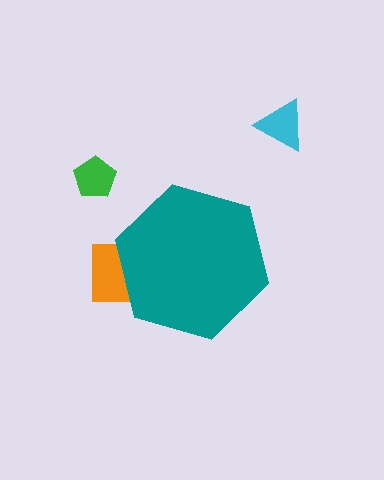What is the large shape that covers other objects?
A teal hexagon.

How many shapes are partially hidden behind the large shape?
1 shape is partially hidden.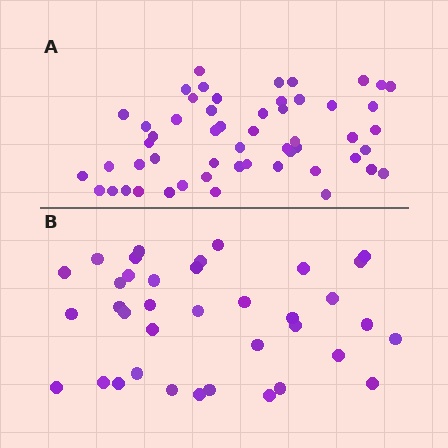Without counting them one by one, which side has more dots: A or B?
Region A (the top region) has more dots.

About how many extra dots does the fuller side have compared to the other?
Region A has approximately 15 more dots than region B.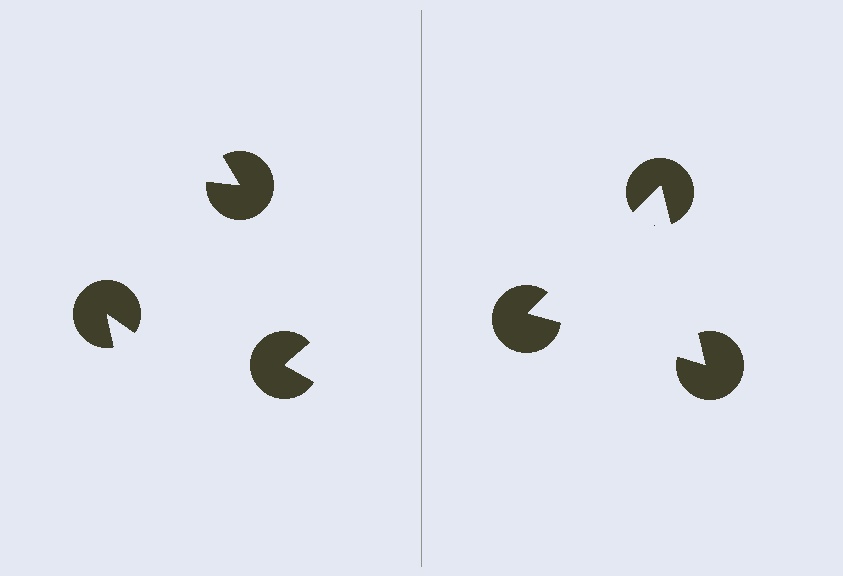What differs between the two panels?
The pac-man discs are positioned identically on both sides; only the wedge orientations differ. On the right they align to a triangle; on the left they are misaligned.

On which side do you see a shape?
An illusory triangle appears on the right side. On the left side the wedge cuts are rotated, so no coherent shape forms.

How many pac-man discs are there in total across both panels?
6 — 3 on each side.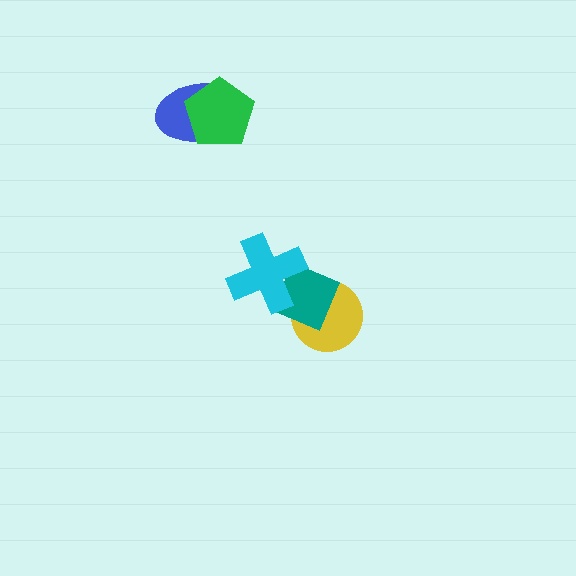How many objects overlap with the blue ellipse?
1 object overlaps with the blue ellipse.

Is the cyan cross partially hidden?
No, no other shape covers it.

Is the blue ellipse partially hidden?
Yes, it is partially covered by another shape.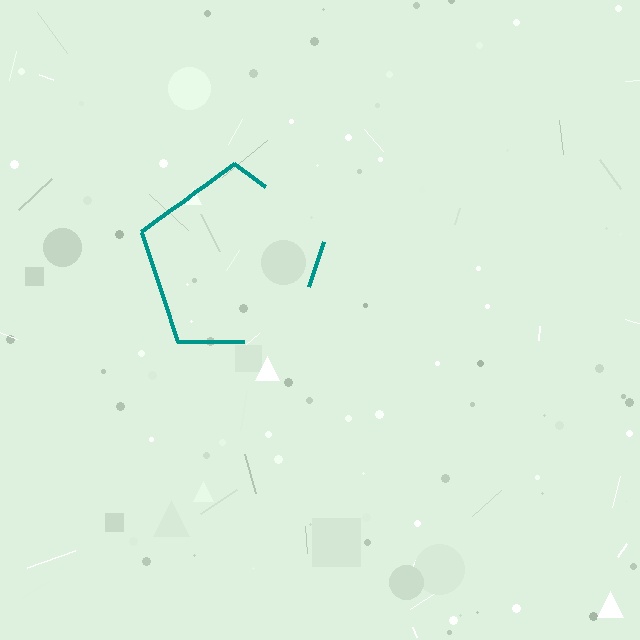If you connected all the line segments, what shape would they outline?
They would outline a pentagon.